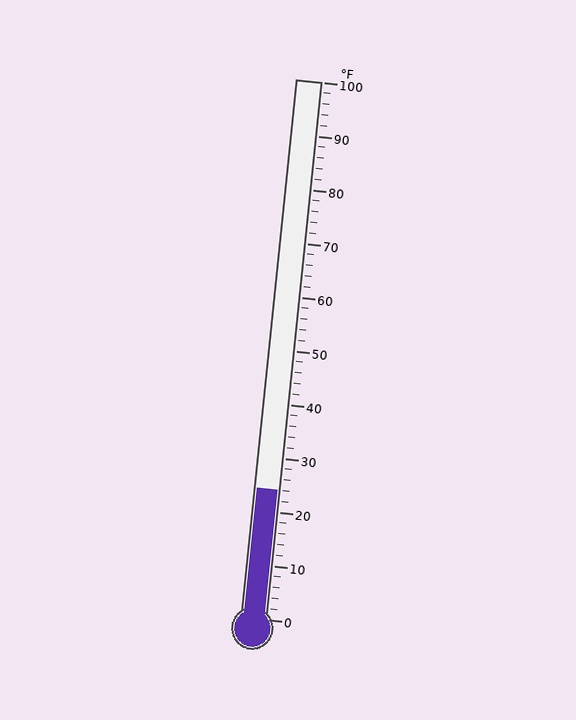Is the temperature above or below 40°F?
The temperature is below 40°F.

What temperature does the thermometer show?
The thermometer shows approximately 24°F.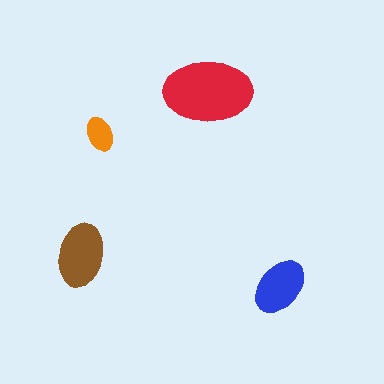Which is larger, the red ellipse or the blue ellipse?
The red one.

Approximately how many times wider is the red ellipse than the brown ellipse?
About 1.5 times wider.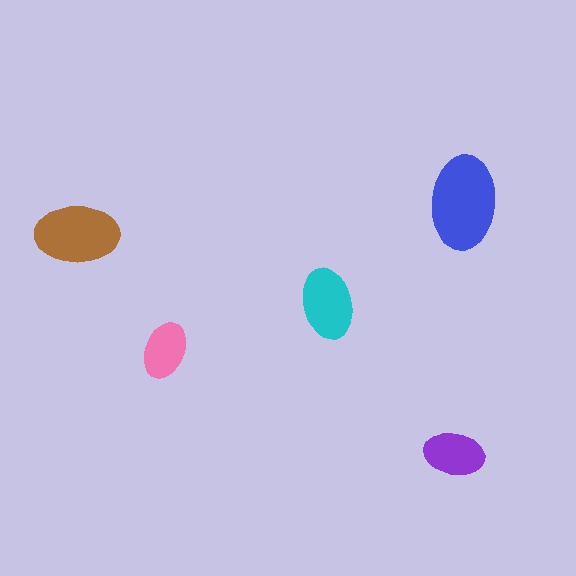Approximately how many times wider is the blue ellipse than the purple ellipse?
About 1.5 times wider.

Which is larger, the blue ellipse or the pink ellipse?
The blue one.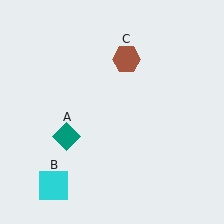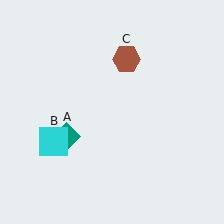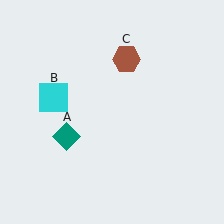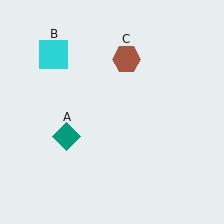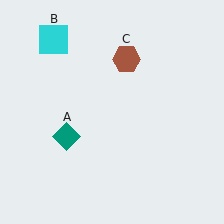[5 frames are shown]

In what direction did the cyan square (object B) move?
The cyan square (object B) moved up.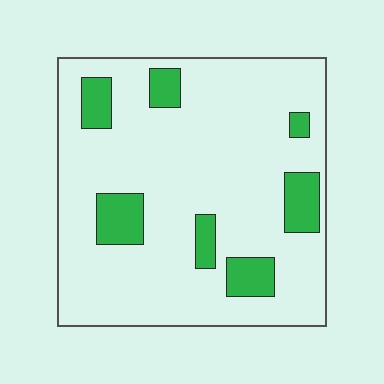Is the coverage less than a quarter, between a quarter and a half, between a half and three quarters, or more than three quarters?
Less than a quarter.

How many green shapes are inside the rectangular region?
7.